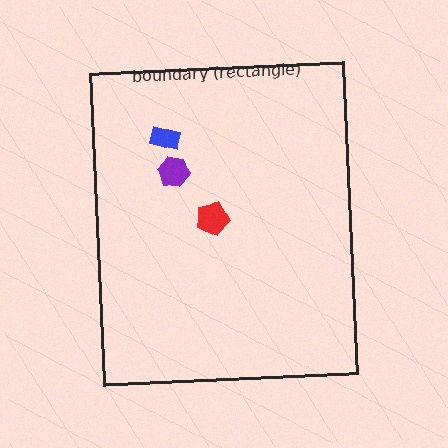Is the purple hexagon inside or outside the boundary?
Inside.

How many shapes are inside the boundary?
3 inside, 0 outside.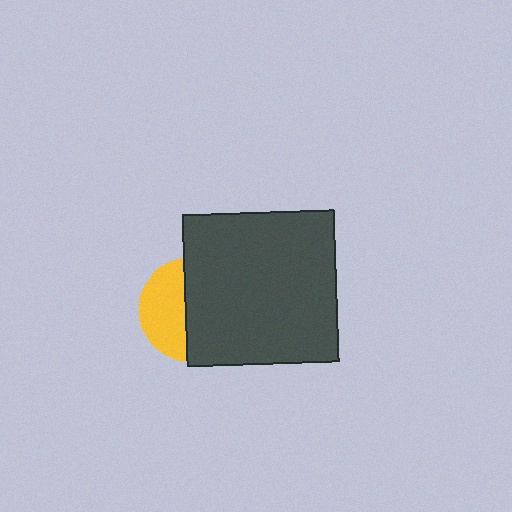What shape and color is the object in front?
The object in front is a dark gray square.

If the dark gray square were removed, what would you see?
You would see the complete yellow circle.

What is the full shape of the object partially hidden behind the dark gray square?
The partially hidden object is a yellow circle.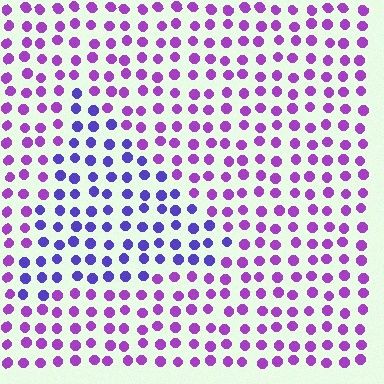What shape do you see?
I see a triangle.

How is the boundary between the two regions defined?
The boundary is defined purely by a slight shift in hue (about 36 degrees). Spacing, size, and orientation are identical on both sides.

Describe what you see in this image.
The image is filled with small purple elements in a uniform arrangement. A triangle-shaped region is visible where the elements are tinted to a slightly different hue, forming a subtle color boundary.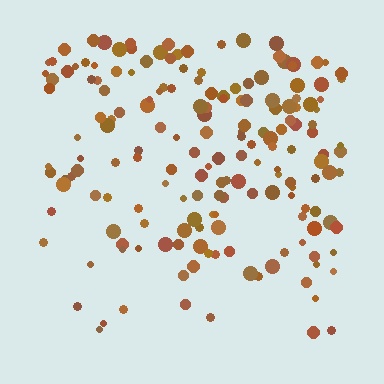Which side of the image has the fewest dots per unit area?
The bottom.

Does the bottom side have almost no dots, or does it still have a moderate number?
Still a moderate number, just noticeably fewer than the top.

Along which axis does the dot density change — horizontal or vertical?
Vertical.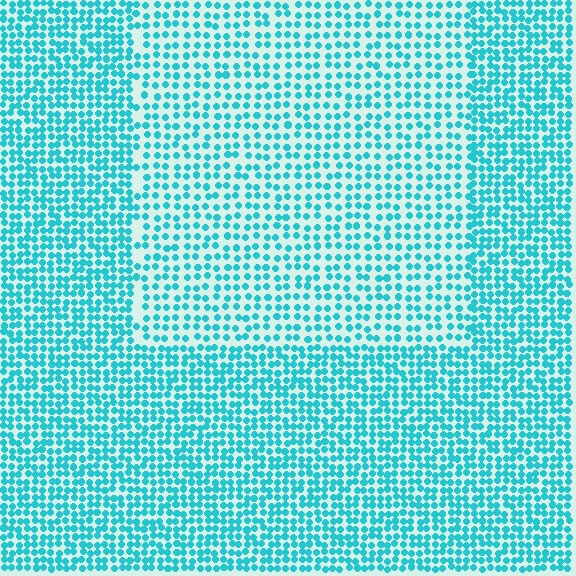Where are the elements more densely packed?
The elements are more densely packed outside the rectangle boundary.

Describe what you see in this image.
The image contains small cyan elements arranged at two different densities. A rectangle-shaped region is visible where the elements are less densely packed than the surrounding area.